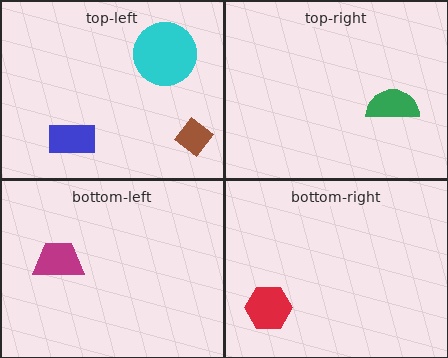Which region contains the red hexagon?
The bottom-right region.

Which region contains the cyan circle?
The top-left region.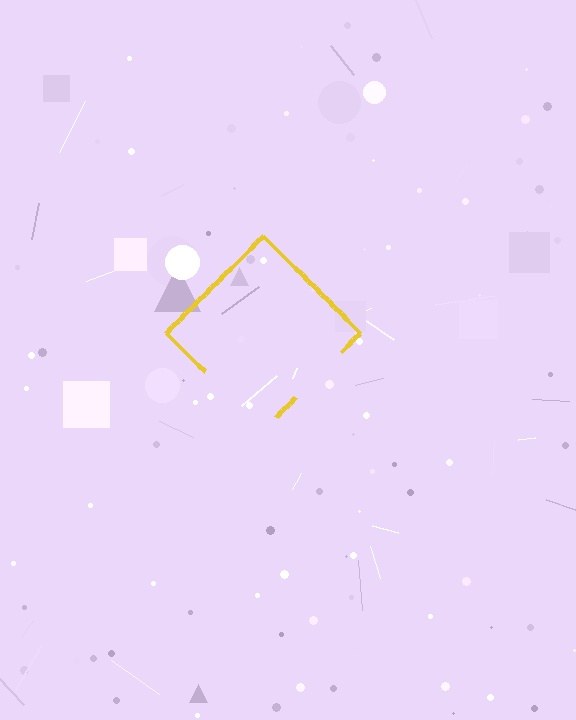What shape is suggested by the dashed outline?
The dashed outline suggests a diamond.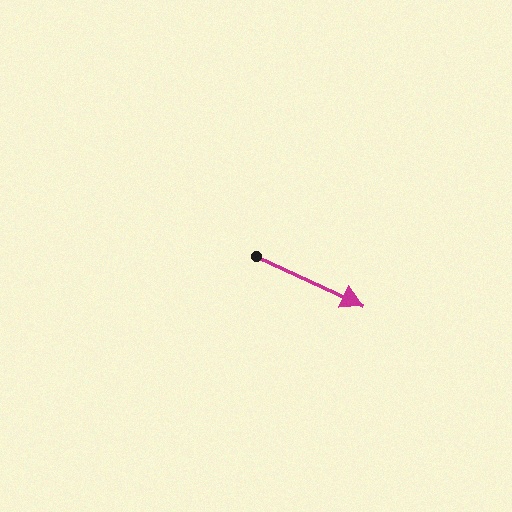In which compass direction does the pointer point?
Southeast.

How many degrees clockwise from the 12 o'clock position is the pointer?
Approximately 115 degrees.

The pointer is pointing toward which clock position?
Roughly 4 o'clock.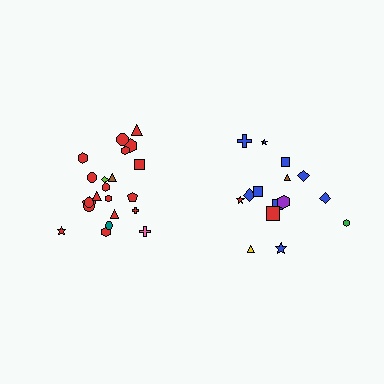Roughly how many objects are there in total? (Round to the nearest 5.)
Roughly 35 objects in total.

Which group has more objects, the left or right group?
The left group.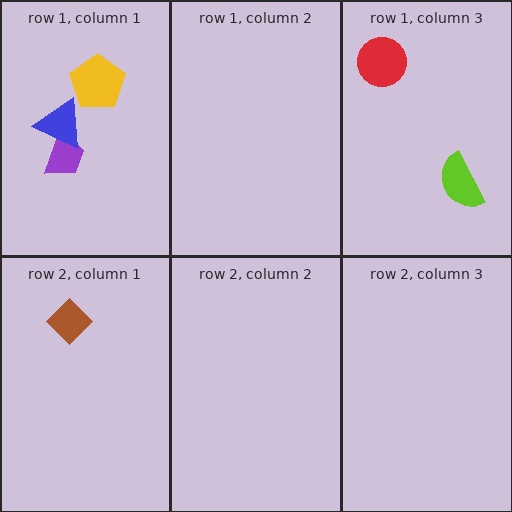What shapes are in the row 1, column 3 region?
The lime semicircle, the red circle.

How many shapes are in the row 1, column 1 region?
3.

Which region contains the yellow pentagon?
The row 1, column 1 region.